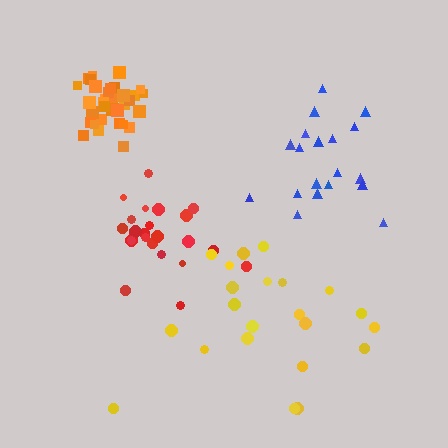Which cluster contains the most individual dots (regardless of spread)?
Orange (35).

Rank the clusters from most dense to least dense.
orange, red, blue, yellow.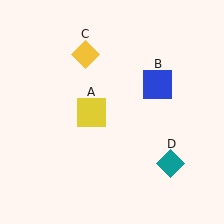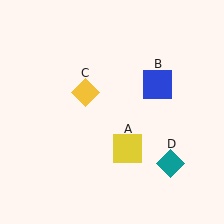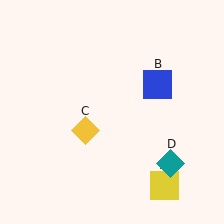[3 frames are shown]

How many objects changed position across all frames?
2 objects changed position: yellow square (object A), yellow diamond (object C).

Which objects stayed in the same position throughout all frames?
Blue square (object B) and teal diamond (object D) remained stationary.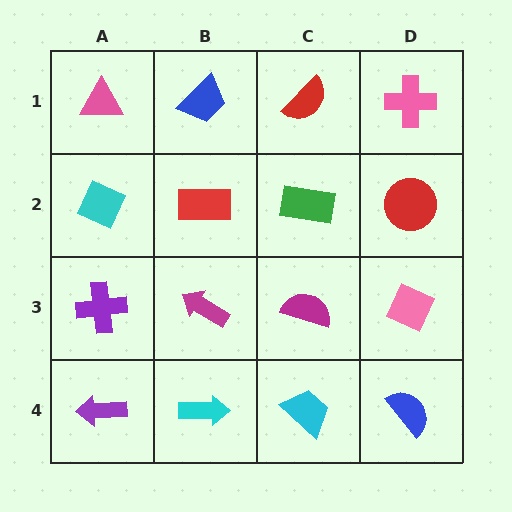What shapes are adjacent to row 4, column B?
A magenta arrow (row 3, column B), a purple arrow (row 4, column A), a cyan trapezoid (row 4, column C).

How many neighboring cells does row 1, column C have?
3.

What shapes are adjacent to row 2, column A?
A pink triangle (row 1, column A), a purple cross (row 3, column A), a red rectangle (row 2, column B).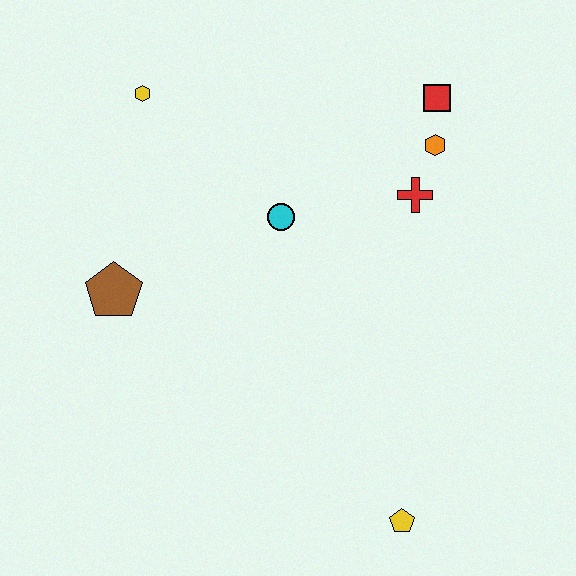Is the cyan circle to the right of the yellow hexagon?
Yes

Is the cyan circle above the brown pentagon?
Yes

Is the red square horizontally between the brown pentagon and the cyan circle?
No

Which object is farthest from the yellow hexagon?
The yellow pentagon is farthest from the yellow hexagon.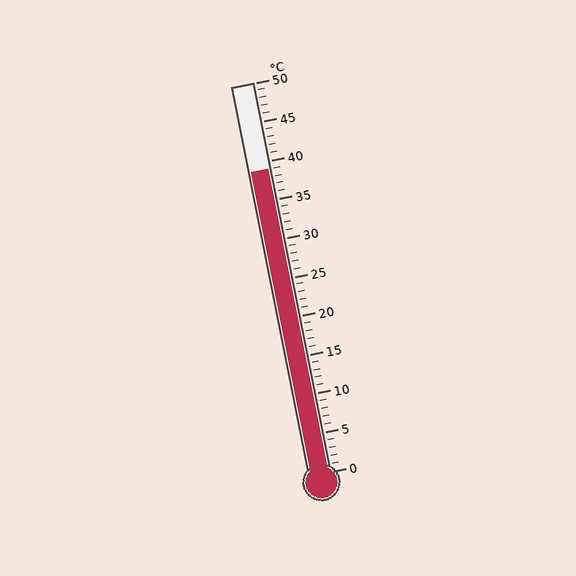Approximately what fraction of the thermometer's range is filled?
The thermometer is filled to approximately 80% of its range.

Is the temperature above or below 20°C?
The temperature is above 20°C.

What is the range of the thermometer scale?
The thermometer scale ranges from 0°C to 50°C.